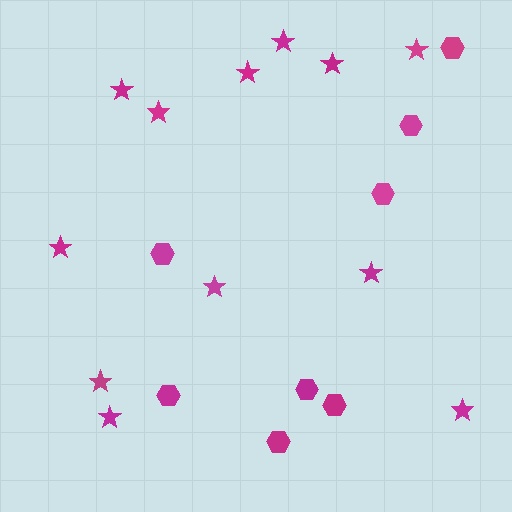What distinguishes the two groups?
There are 2 groups: one group of stars (12) and one group of hexagons (8).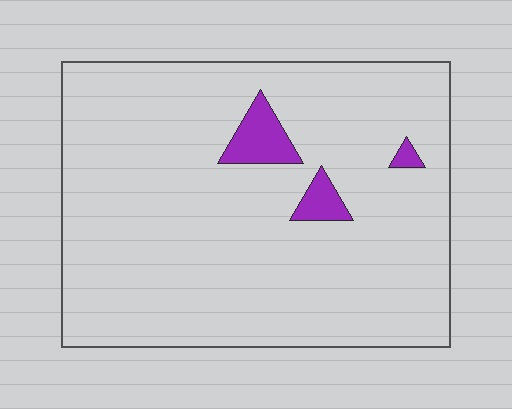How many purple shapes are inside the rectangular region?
3.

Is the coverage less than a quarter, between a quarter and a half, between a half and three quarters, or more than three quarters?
Less than a quarter.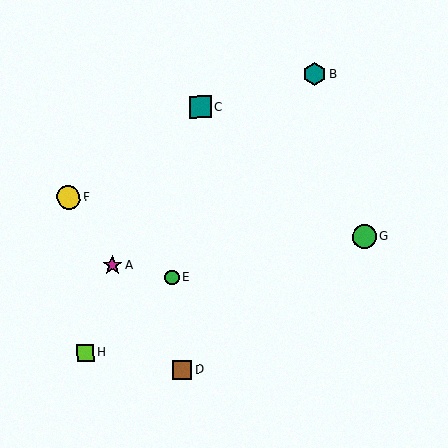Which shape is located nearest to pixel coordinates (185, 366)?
The brown square (labeled D) at (182, 370) is nearest to that location.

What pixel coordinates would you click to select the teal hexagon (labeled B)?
Click at (315, 75) to select the teal hexagon B.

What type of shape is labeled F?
Shape F is a yellow circle.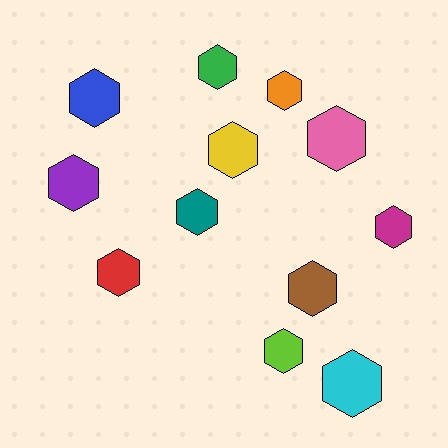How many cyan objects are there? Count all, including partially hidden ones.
There is 1 cyan object.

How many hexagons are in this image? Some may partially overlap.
There are 12 hexagons.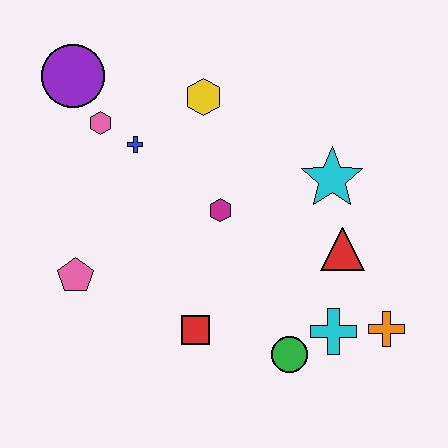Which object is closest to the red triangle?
The cyan star is closest to the red triangle.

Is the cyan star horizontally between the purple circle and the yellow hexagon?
No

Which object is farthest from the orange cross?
The purple circle is farthest from the orange cross.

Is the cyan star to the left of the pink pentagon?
No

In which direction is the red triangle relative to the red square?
The red triangle is to the right of the red square.